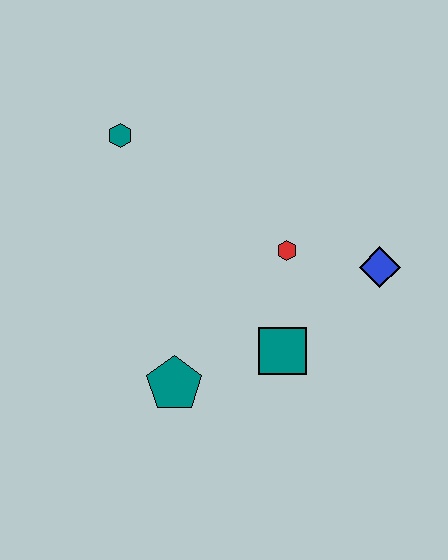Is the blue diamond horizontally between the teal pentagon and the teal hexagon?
No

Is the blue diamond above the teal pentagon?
Yes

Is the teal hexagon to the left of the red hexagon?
Yes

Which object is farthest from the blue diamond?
The teal hexagon is farthest from the blue diamond.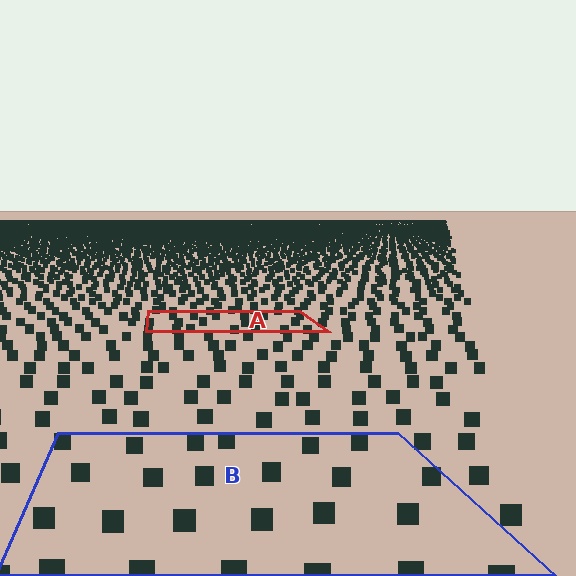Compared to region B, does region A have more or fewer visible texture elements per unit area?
Region A has more texture elements per unit area — they are packed more densely because it is farther away.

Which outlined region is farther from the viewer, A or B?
Region A is farther from the viewer — the texture elements inside it appear smaller and more densely packed.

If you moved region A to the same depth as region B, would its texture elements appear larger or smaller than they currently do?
They would appear larger. At a closer depth, the same texture elements are projected at a bigger on-screen size.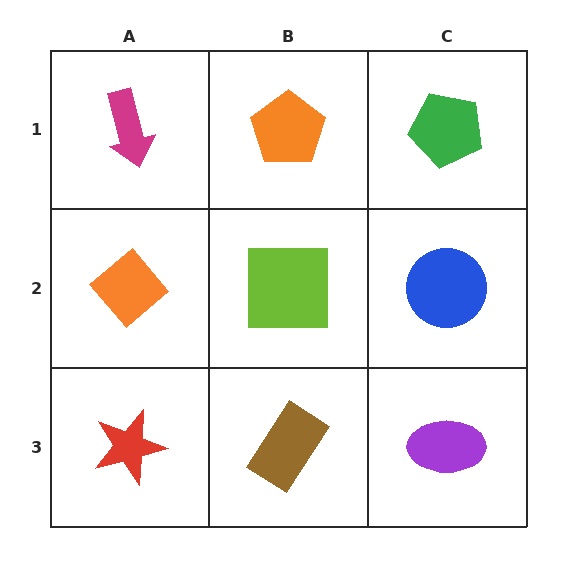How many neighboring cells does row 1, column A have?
2.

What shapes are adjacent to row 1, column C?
A blue circle (row 2, column C), an orange pentagon (row 1, column B).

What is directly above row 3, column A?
An orange diamond.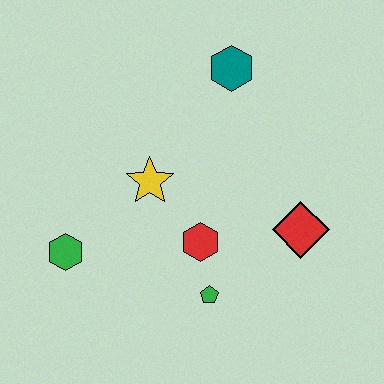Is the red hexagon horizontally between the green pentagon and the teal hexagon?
No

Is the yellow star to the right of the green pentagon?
No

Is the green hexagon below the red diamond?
Yes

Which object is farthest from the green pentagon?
The teal hexagon is farthest from the green pentagon.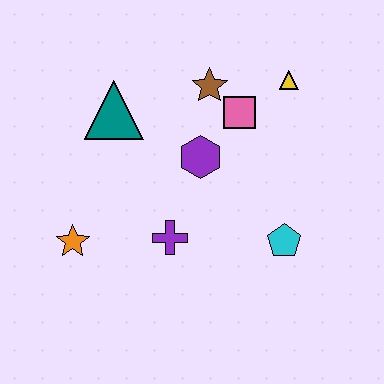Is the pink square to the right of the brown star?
Yes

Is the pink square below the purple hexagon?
No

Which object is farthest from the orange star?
The yellow triangle is farthest from the orange star.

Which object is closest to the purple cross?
The purple hexagon is closest to the purple cross.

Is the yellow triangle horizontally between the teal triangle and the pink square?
No